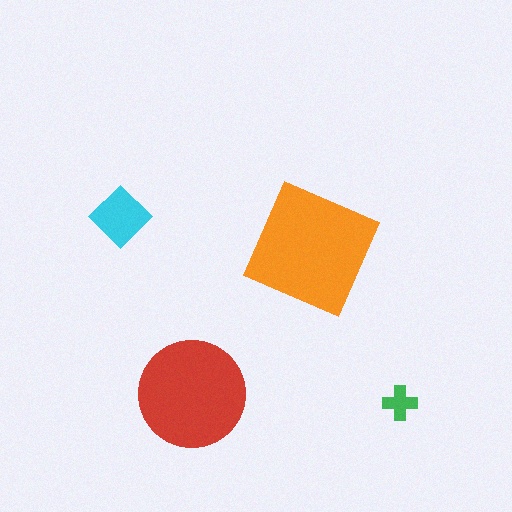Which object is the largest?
The orange square.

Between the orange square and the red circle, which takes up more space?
The orange square.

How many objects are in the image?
There are 4 objects in the image.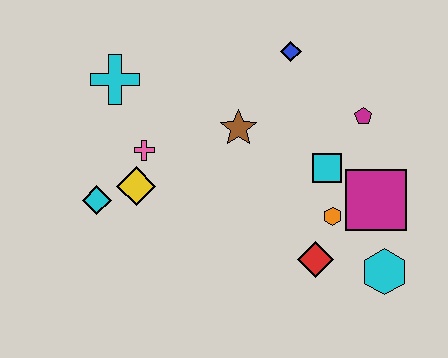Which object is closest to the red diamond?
The orange hexagon is closest to the red diamond.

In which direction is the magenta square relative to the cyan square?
The magenta square is to the right of the cyan square.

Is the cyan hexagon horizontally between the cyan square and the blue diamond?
No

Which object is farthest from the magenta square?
The cyan cross is farthest from the magenta square.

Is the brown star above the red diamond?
Yes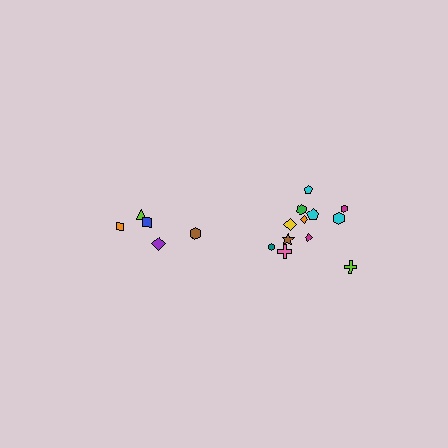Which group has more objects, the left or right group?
The right group.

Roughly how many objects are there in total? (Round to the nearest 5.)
Roughly 15 objects in total.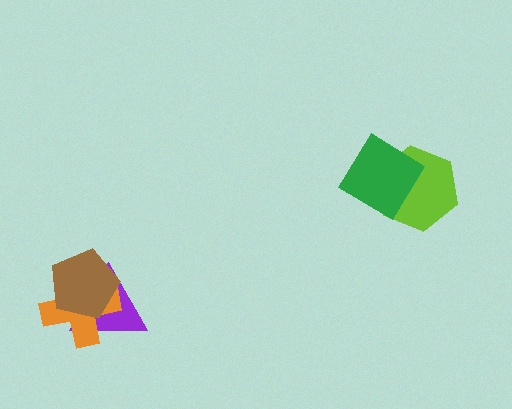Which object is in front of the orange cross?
The brown pentagon is in front of the orange cross.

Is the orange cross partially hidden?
Yes, it is partially covered by another shape.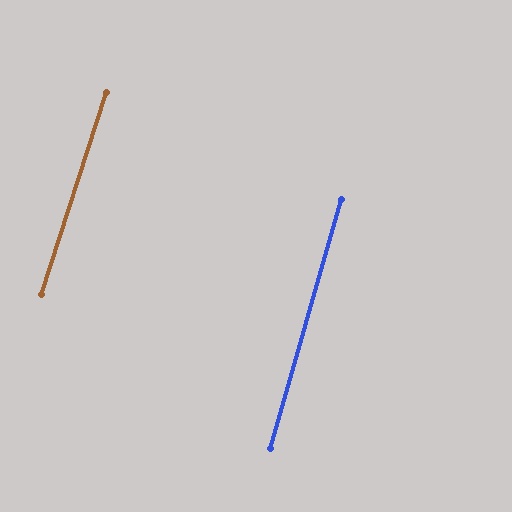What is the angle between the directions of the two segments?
Approximately 2 degrees.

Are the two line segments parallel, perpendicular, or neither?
Parallel — their directions differ by only 1.9°.